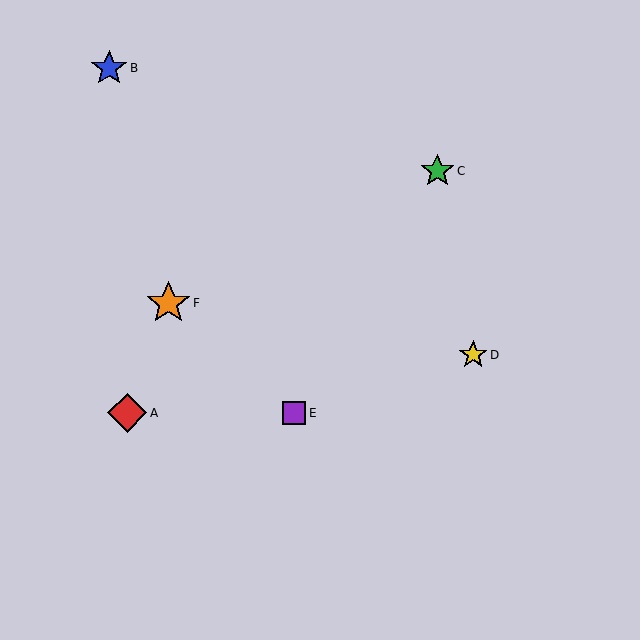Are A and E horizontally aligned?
Yes, both are at y≈413.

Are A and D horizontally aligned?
No, A is at y≈413 and D is at y≈355.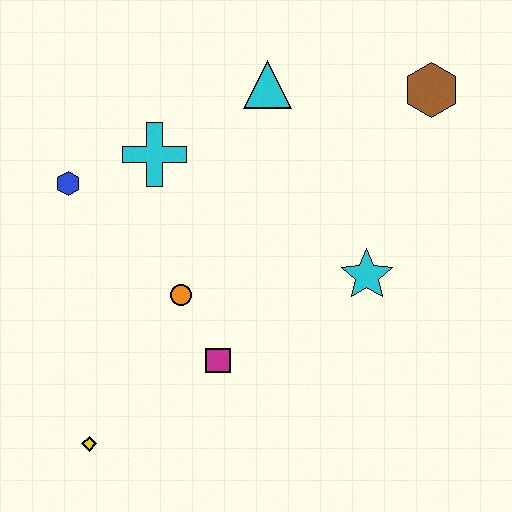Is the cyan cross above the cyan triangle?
No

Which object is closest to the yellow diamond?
The magenta square is closest to the yellow diamond.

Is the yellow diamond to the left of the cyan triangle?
Yes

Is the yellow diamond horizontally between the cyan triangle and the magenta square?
No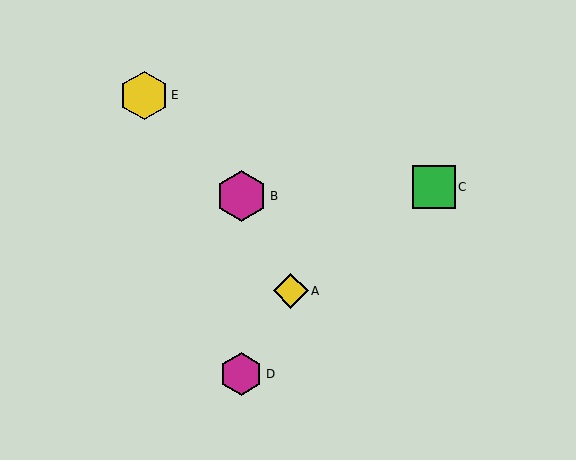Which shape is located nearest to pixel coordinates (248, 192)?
The magenta hexagon (labeled B) at (241, 196) is nearest to that location.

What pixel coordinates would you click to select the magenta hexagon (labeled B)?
Click at (241, 196) to select the magenta hexagon B.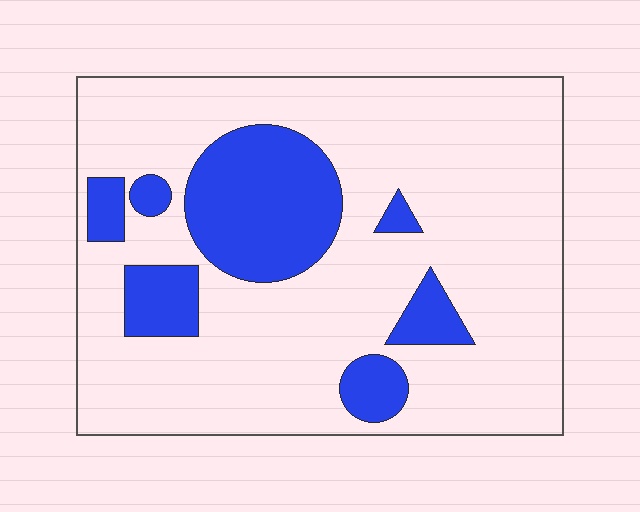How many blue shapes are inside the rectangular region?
7.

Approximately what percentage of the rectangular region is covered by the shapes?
Approximately 20%.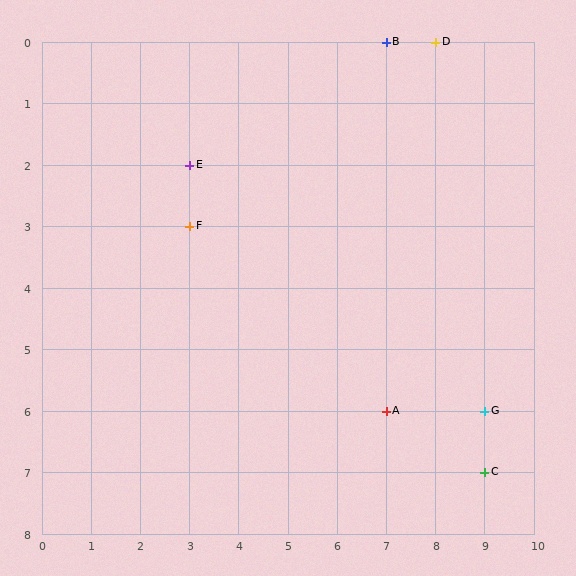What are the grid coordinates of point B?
Point B is at grid coordinates (7, 0).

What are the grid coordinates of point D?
Point D is at grid coordinates (8, 0).